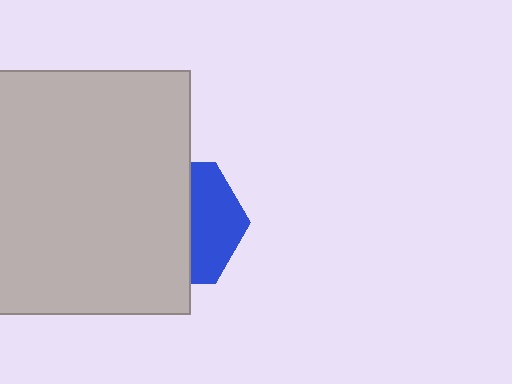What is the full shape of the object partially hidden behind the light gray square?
The partially hidden object is a blue hexagon.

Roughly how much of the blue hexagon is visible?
A small part of it is visible (roughly 40%).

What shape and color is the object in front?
The object in front is a light gray square.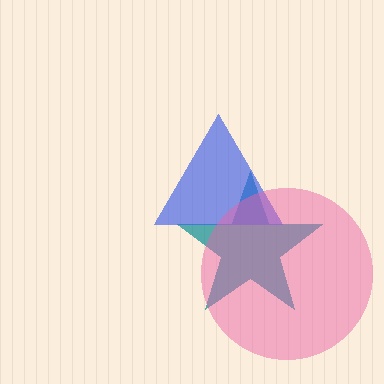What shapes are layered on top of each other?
The layered shapes are: a teal star, a blue triangle, a pink circle.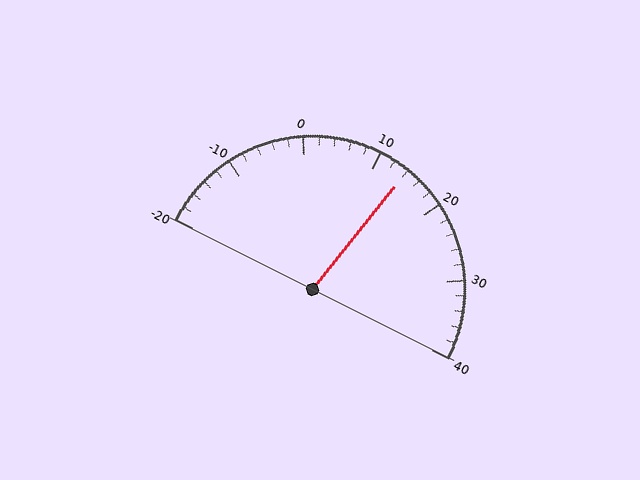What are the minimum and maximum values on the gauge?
The gauge ranges from -20 to 40.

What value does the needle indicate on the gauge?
The needle indicates approximately 14.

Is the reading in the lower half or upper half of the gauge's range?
The reading is in the upper half of the range (-20 to 40).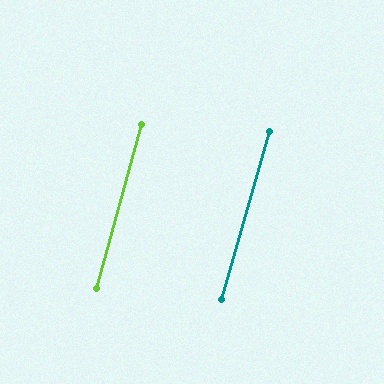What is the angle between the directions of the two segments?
Approximately 1 degree.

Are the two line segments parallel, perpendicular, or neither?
Parallel — their directions differ by only 0.8°.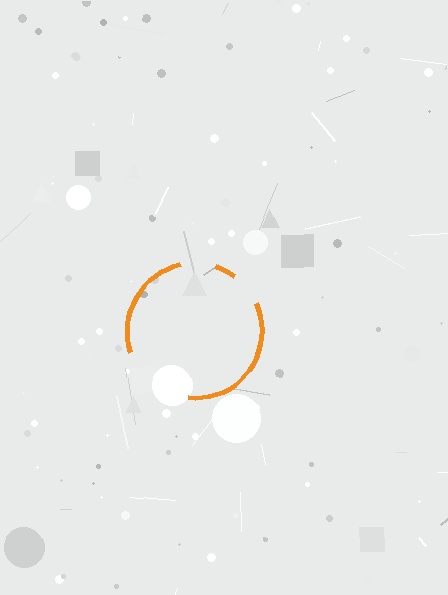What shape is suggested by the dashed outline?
The dashed outline suggests a circle.